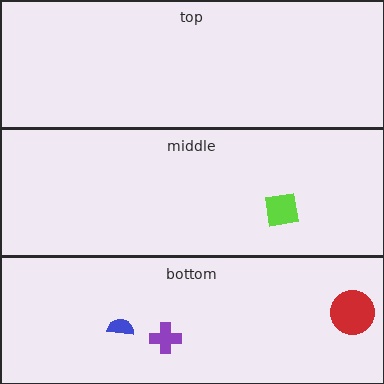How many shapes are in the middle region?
1.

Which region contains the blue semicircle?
The bottom region.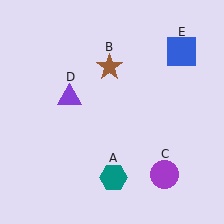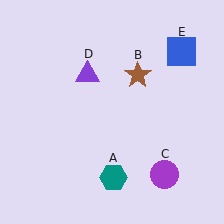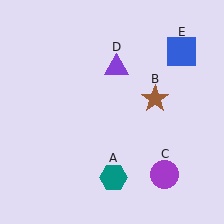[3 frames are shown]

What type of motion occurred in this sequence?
The brown star (object B), purple triangle (object D) rotated clockwise around the center of the scene.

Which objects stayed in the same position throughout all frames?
Teal hexagon (object A) and purple circle (object C) and blue square (object E) remained stationary.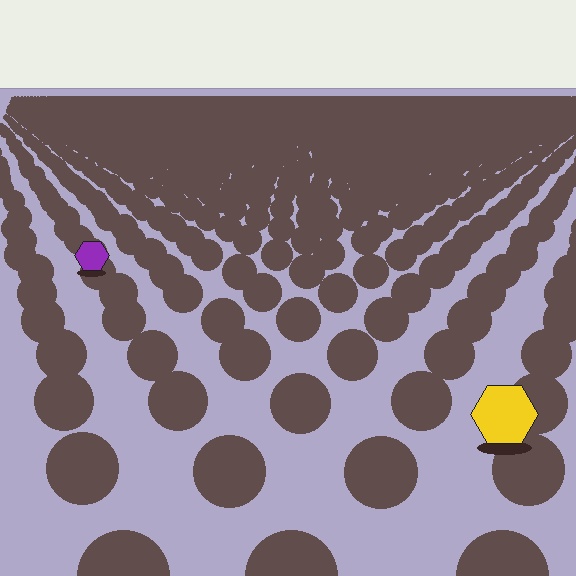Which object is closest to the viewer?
The yellow hexagon is closest. The texture marks near it are larger and more spread out.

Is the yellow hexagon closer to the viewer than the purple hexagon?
Yes. The yellow hexagon is closer — you can tell from the texture gradient: the ground texture is coarser near it.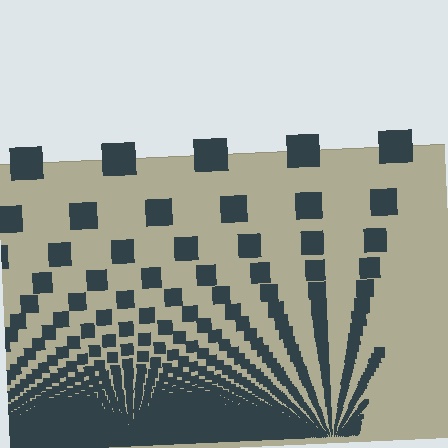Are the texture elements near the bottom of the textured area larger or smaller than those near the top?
Smaller. The gradient is inverted — elements near the bottom are smaller and denser.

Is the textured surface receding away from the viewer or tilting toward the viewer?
The surface appears to tilt toward the viewer. Texture elements get larger and sparser toward the top.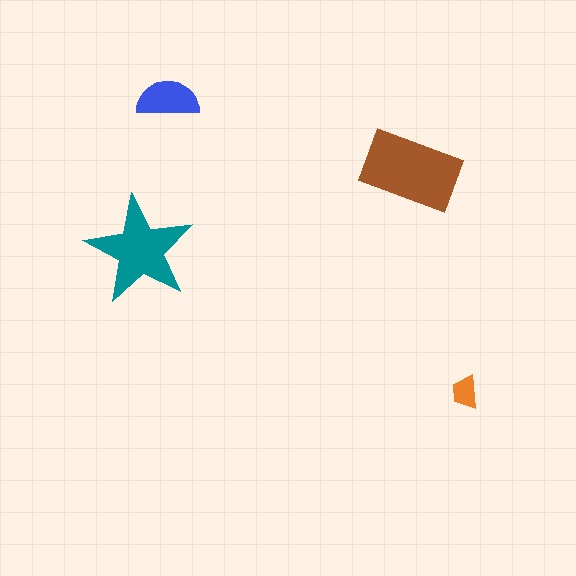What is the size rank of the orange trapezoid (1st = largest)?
4th.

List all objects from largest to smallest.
The brown rectangle, the teal star, the blue semicircle, the orange trapezoid.